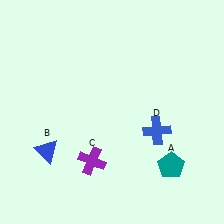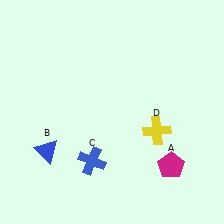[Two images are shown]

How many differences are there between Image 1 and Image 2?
There are 3 differences between the two images.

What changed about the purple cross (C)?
In Image 1, C is purple. In Image 2, it changed to blue.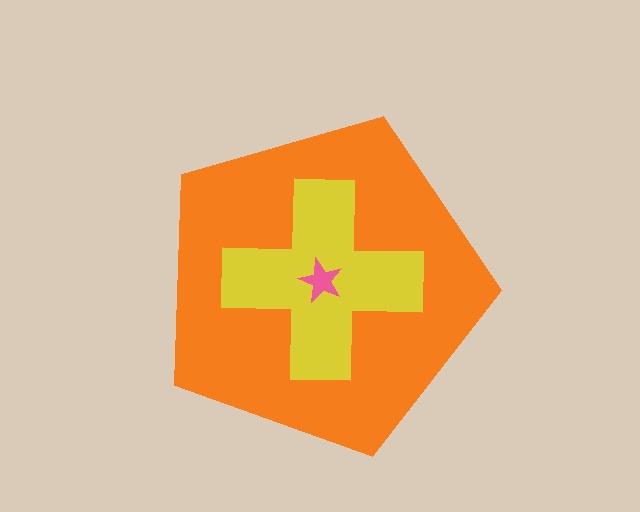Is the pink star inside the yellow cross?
Yes.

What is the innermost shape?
The pink star.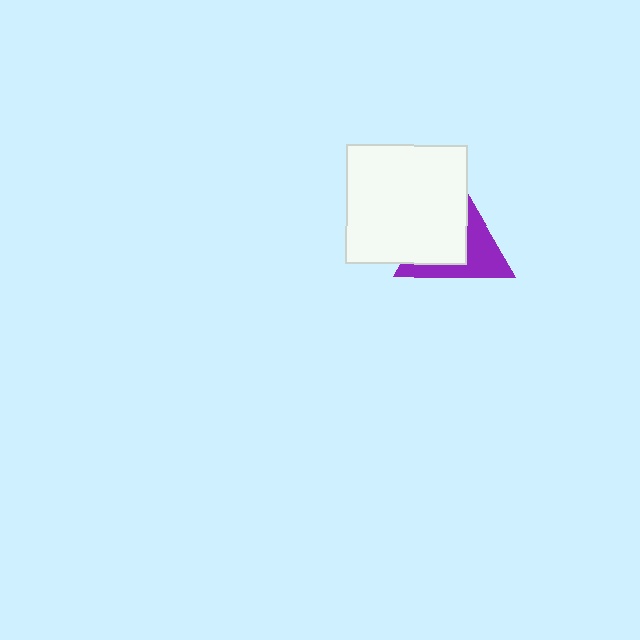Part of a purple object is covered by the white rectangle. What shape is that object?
It is a triangle.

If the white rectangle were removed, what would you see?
You would see the complete purple triangle.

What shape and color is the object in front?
The object in front is a white rectangle.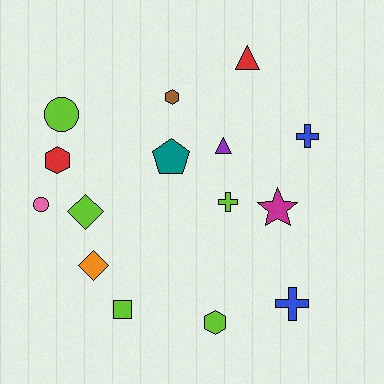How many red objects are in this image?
There are 2 red objects.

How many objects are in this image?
There are 15 objects.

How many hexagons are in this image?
There are 3 hexagons.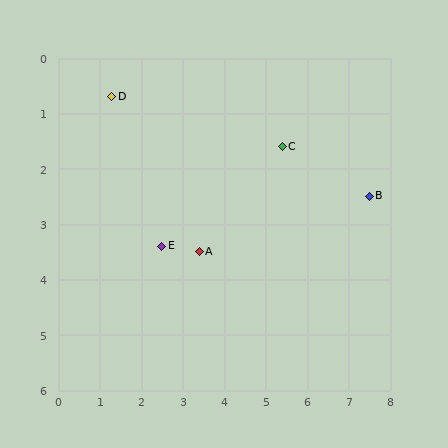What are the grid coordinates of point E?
Point E is at approximately (2.5, 3.4).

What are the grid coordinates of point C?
Point C is at approximately (5.4, 1.6).